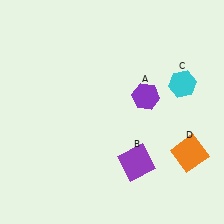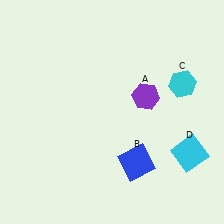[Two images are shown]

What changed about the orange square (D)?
In Image 1, D is orange. In Image 2, it changed to cyan.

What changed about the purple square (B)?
In Image 1, B is purple. In Image 2, it changed to blue.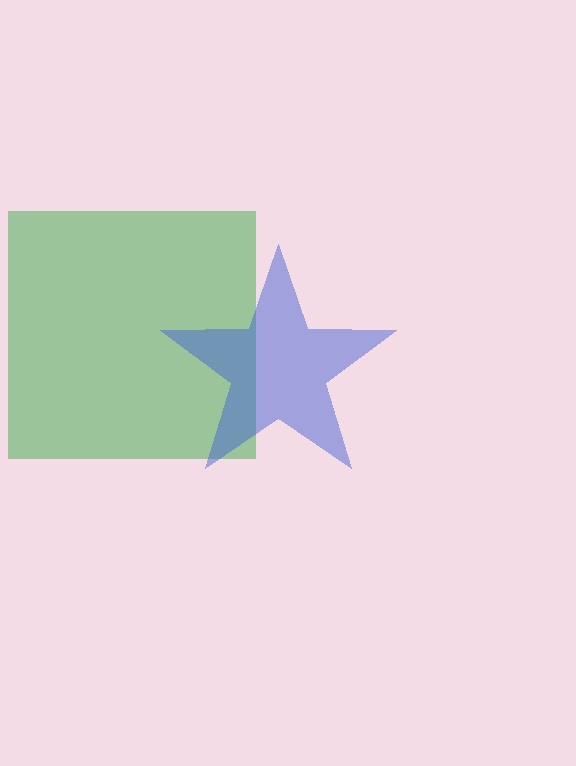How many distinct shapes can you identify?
There are 2 distinct shapes: a green square, a blue star.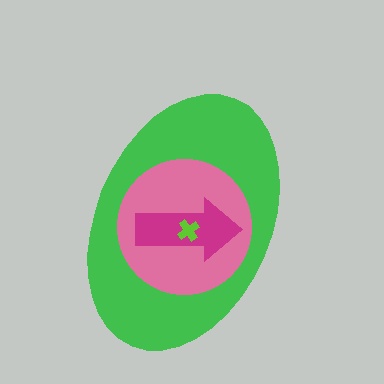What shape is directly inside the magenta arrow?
The lime cross.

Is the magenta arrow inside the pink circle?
Yes.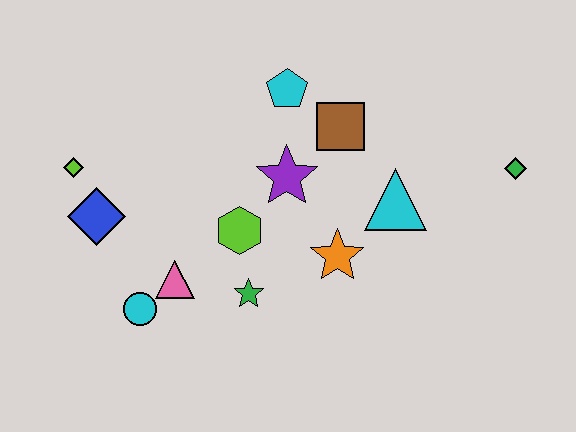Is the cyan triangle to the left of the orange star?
No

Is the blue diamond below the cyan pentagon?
Yes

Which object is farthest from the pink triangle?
The green diamond is farthest from the pink triangle.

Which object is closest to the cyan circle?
The pink triangle is closest to the cyan circle.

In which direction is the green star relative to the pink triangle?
The green star is to the right of the pink triangle.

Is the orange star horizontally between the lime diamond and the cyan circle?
No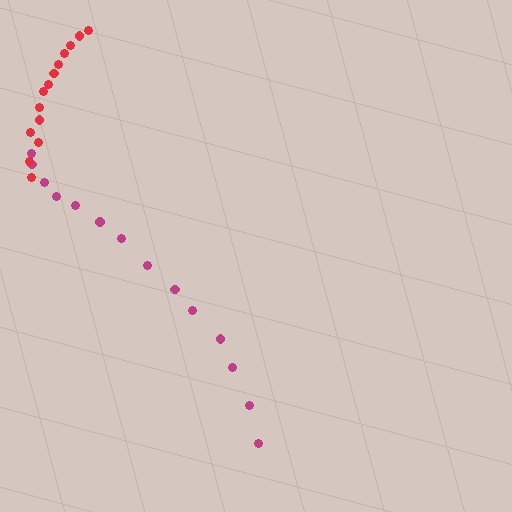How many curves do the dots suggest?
There are 2 distinct paths.